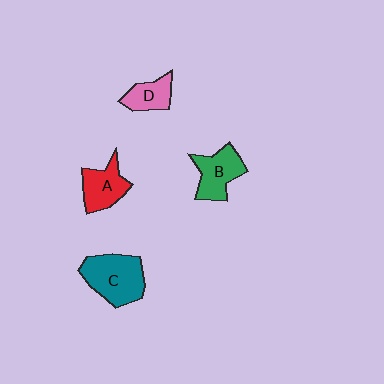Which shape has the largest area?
Shape C (teal).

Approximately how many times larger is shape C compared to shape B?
Approximately 1.3 times.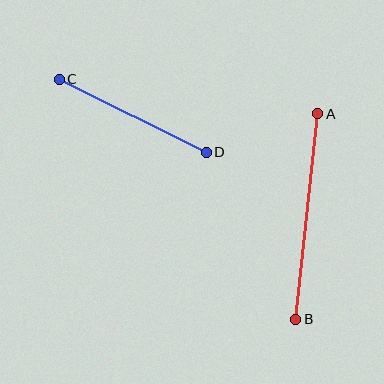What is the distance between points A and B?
The distance is approximately 206 pixels.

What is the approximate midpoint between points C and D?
The midpoint is at approximately (133, 116) pixels.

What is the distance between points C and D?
The distance is approximately 164 pixels.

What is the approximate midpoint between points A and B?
The midpoint is at approximately (307, 217) pixels.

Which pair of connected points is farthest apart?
Points A and B are farthest apart.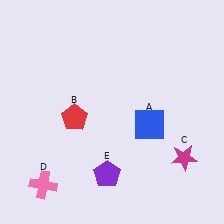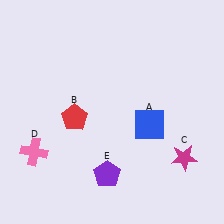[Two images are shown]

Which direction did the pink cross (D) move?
The pink cross (D) moved up.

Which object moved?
The pink cross (D) moved up.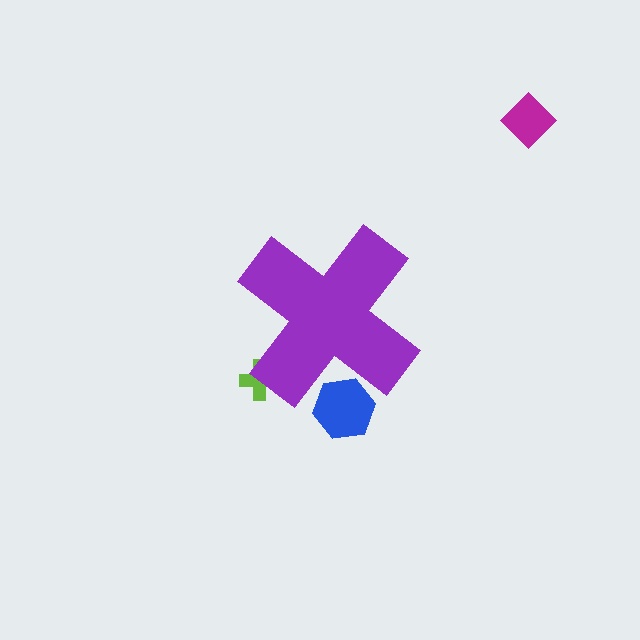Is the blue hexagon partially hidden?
Yes, the blue hexagon is partially hidden behind the purple cross.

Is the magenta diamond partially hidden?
No, the magenta diamond is fully visible.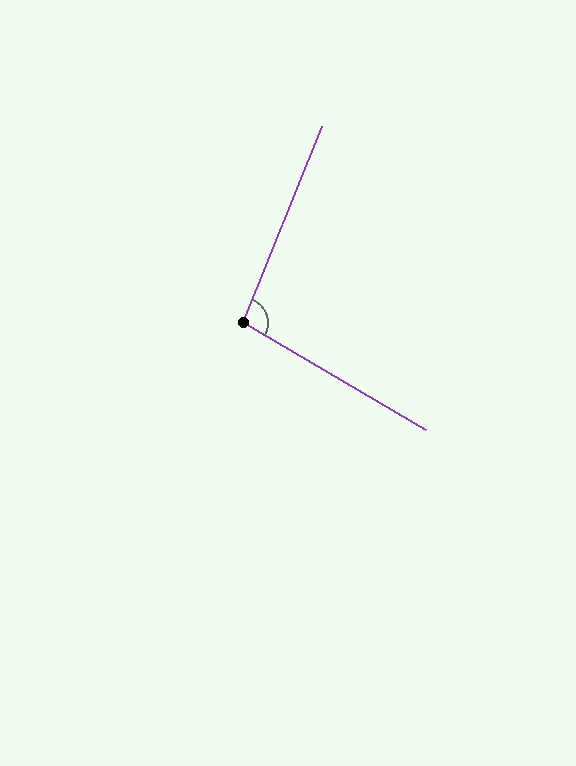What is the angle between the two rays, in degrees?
Approximately 98 degrees.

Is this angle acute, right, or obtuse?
It is obtuse.